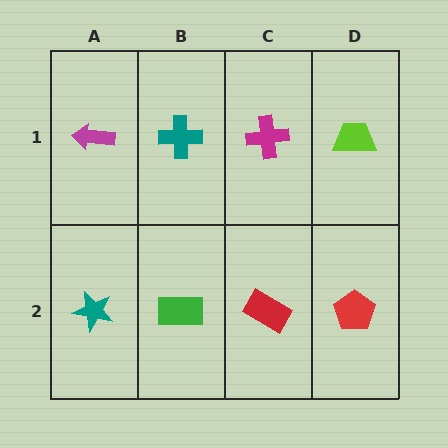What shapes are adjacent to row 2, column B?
A teal cross (row 1, column B), a teal star (row 2, column A), a red rectangle (row 2, column C).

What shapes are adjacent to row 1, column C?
A red rectangle (row 2, column C), a teal cross (row 1, column B), a lime trapezoid (row 1, column D).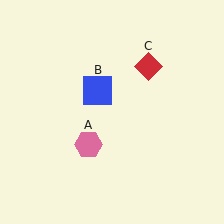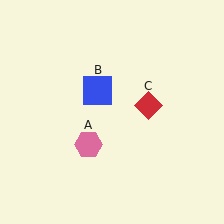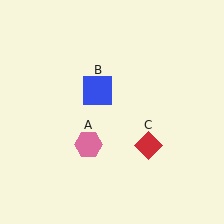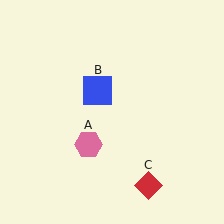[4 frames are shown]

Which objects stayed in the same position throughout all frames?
Pink hexagon (object A) and blue square (object B) remained stationary.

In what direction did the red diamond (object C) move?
The red diamond (object C) moved down.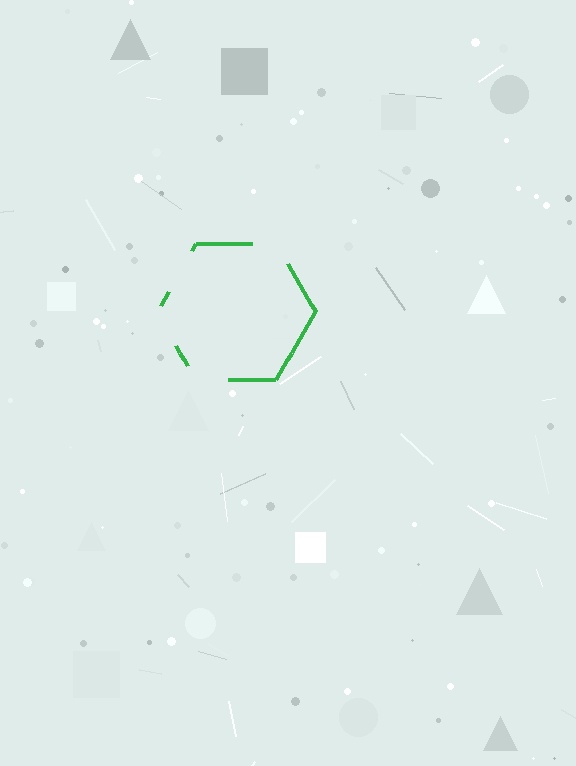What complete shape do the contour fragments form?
The contour fragments form a hexagon.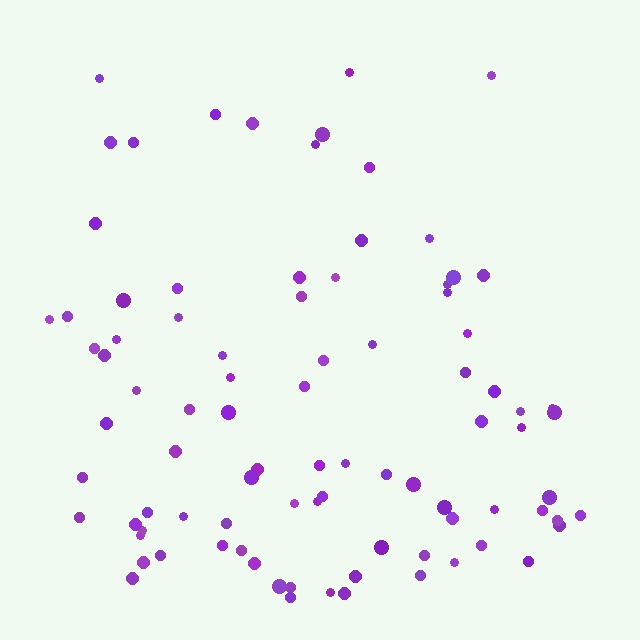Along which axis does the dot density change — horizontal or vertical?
Vertical.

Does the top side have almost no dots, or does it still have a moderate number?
Still a moderate number, just noticeably fewer than the bottom.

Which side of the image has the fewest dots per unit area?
The top.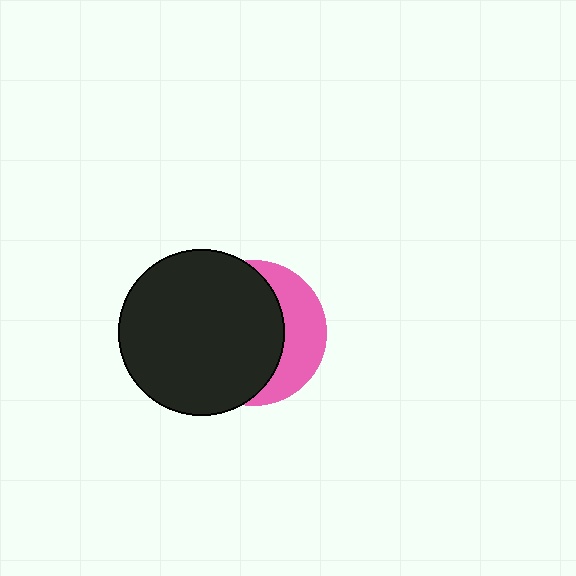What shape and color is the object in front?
The object in front is a black circle.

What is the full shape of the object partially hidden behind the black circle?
The partially hidden object is a pink circle.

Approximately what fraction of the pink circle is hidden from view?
Roughly 67% of the pink circle is hidden behind the black circle.